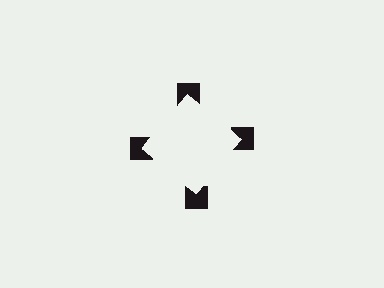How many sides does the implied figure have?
4 sides.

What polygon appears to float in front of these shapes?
An illusory square — its edges are inferred from the aligned wedge cuts in the notched squares, not physically drawn.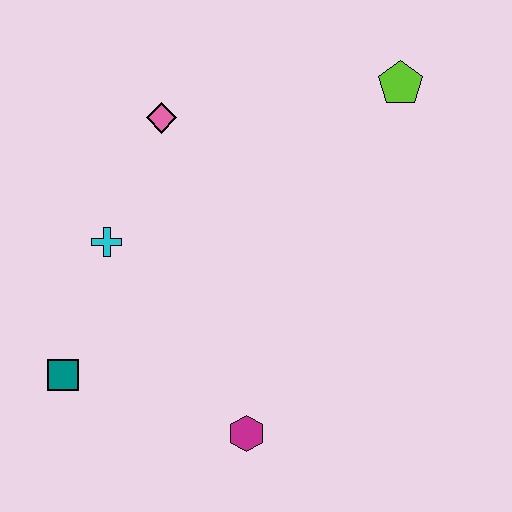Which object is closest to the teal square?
The cyan cross is closest to the teal square.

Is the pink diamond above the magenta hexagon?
Yes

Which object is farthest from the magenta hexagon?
The lime pentagon is farthest from the magenta hexagon.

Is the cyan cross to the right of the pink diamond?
No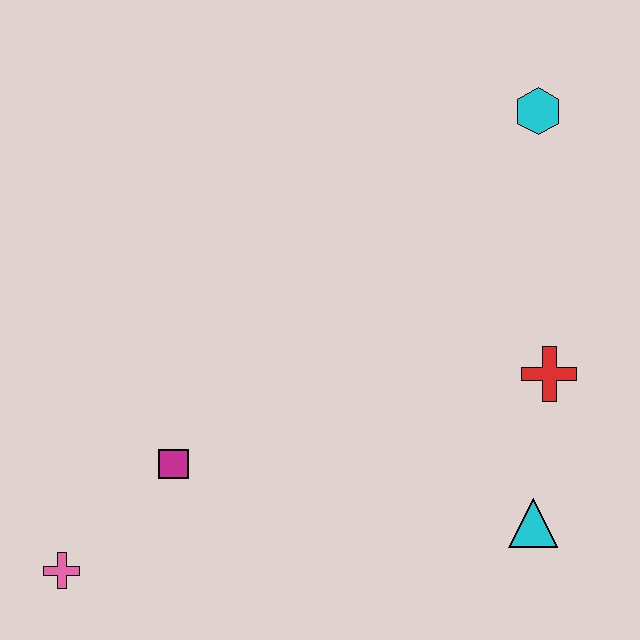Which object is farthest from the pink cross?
The cyan hexagon is farthest from the pink cross.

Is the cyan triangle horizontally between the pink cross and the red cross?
Yes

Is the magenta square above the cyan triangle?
Yes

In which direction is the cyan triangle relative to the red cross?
The cyan triangle is below the red cross.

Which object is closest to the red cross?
The cyan triangle is closest to the red cross.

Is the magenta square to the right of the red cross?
No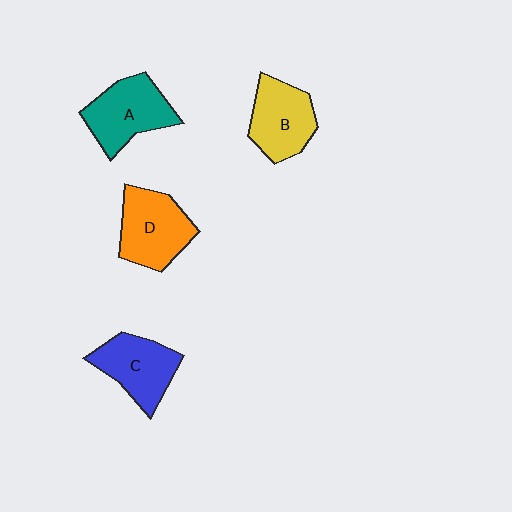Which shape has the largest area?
Shape D (orange).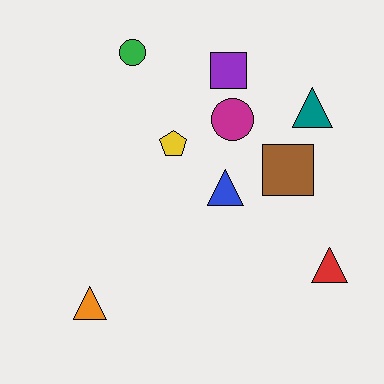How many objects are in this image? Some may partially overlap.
There are 9 objects.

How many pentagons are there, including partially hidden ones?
There is 1 pentagon.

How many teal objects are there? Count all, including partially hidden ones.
There is 1 teal object.